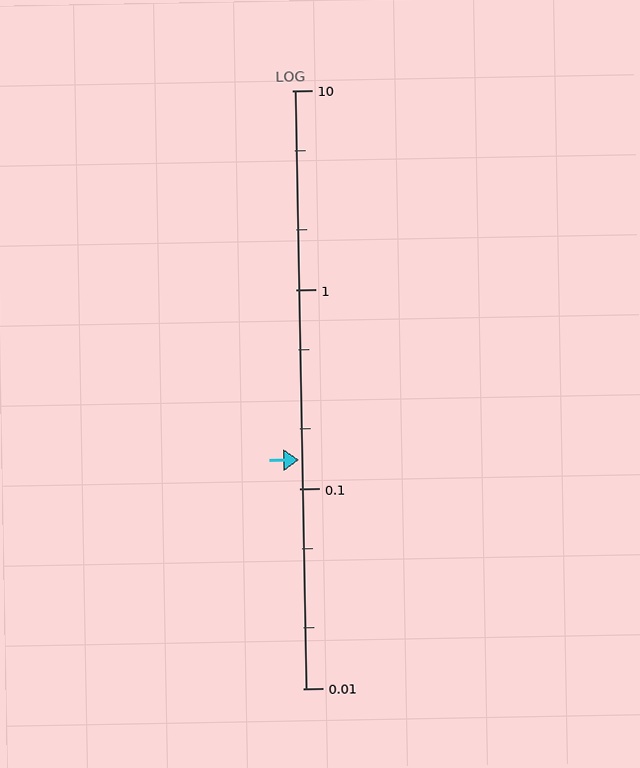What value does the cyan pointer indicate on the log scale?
The pointer indicates approximately 0.14.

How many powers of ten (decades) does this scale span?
The scale spans 3 decades, from 0.01 to 10.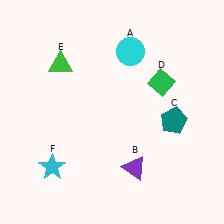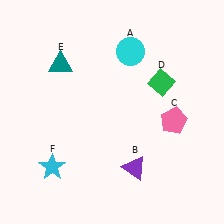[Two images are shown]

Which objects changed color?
C changed from teal to pink. E changed from green to teal.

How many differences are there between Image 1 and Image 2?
There are 2 differences between the two images.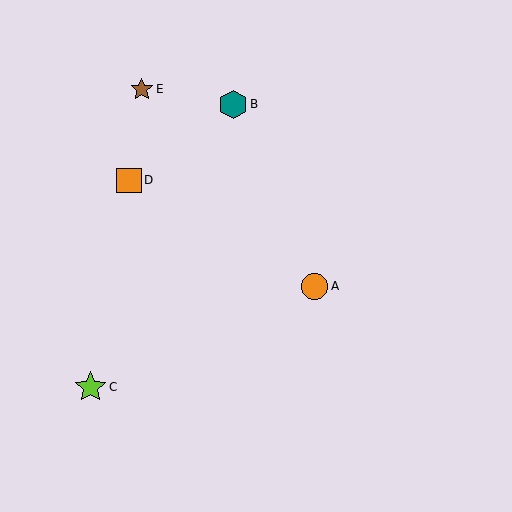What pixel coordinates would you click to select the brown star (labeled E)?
Click at (142, 89) to select the brown star E.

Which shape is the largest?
The lime star (labeled C) is the largest.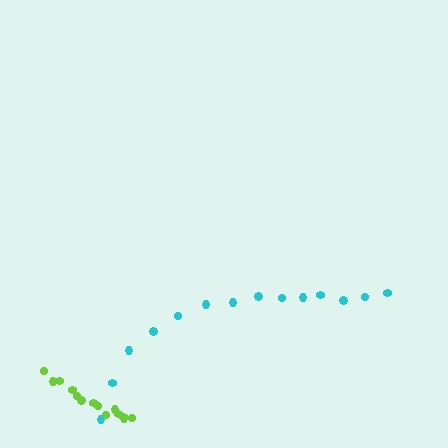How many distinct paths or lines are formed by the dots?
There are 2 distinct paths.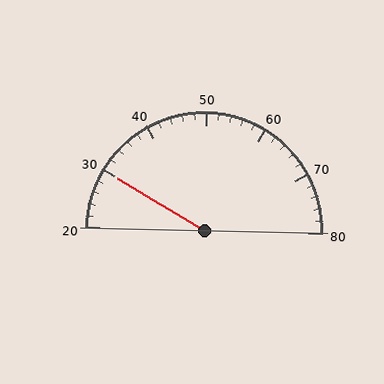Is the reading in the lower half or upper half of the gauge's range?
The reading is in the lower half of the range (20 to 80).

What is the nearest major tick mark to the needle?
The nearest major tick mark is 30.